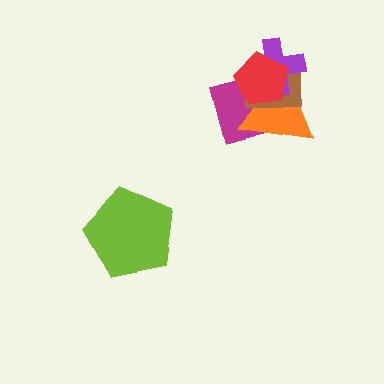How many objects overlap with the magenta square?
4 objects overlap with the magenta square.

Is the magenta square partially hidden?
Yes, it is partially covered by another shape.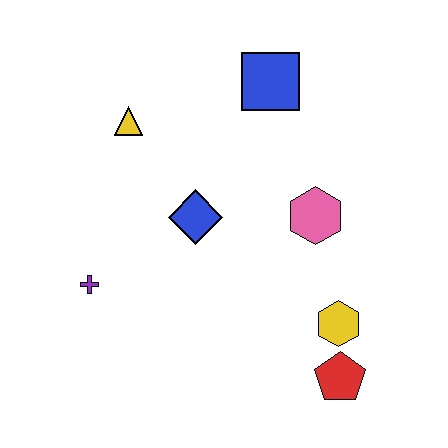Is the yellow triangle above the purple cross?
Yes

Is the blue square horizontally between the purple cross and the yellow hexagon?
Yes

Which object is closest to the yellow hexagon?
The red pentagon is closest to the yellow hexagon.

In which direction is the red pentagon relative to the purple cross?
The red pentagon is to the right of the purple cross.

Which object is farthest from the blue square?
The red pentagon is farthest from the blue square.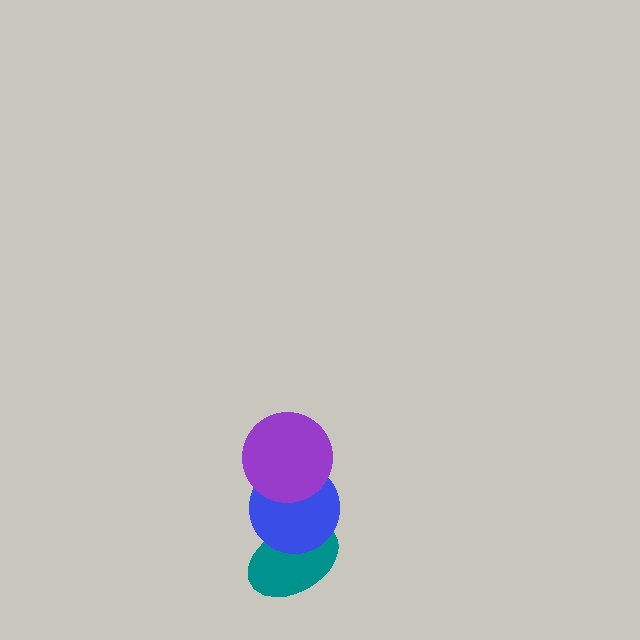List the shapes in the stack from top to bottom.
From top to bottom: the purple circle, the blue circle, the teal ellipse.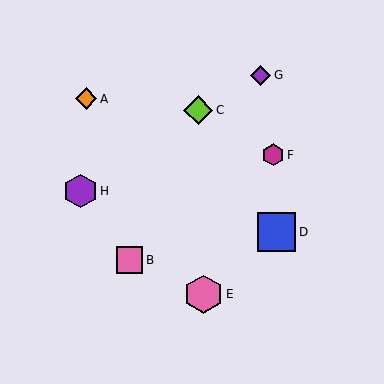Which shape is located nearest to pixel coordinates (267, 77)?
The purple diamond (labeled G) at (261, 75) is nearest to that location.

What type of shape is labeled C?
Shape C is a lime diamond.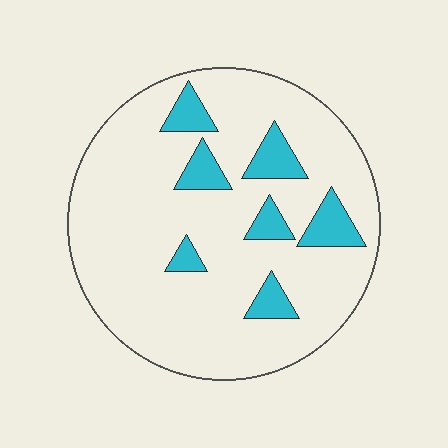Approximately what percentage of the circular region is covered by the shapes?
Approximately 15%.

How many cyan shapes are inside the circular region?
7.